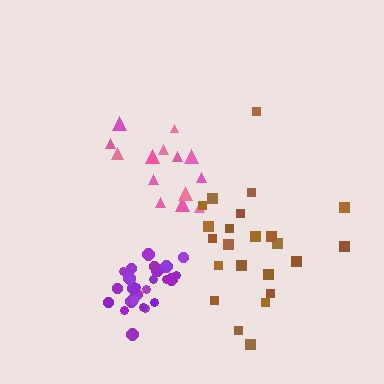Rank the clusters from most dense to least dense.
purple, pink, brown.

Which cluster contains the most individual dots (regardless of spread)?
Purple (27).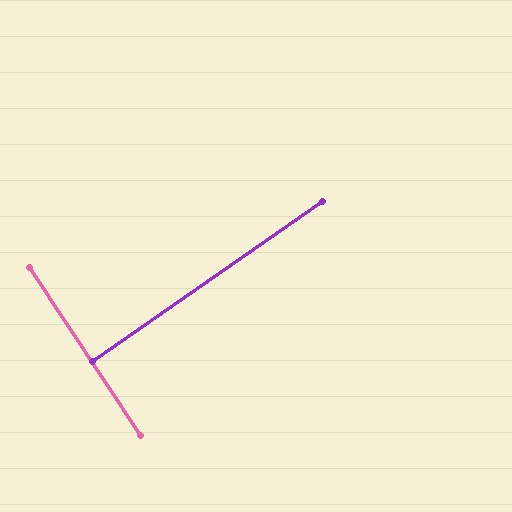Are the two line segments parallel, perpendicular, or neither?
Perpendicular — they meet at approximately 88°.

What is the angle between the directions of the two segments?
Approximately 88 degrees.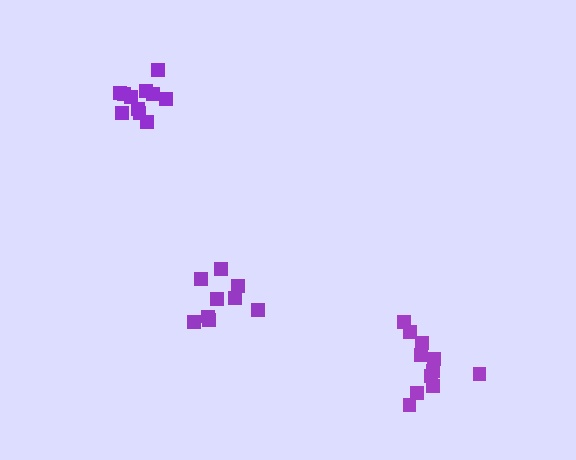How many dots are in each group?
Group 1: 9 dots, Group 2: 11 dots, Group 3: 11 dots (31 total).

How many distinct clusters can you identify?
There are 3 distinct clusters.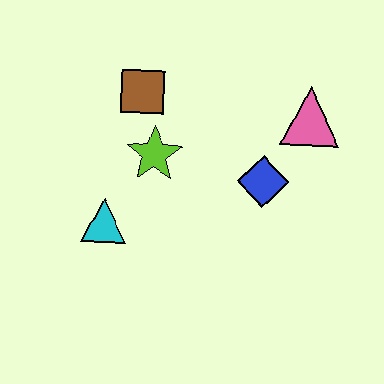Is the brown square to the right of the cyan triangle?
Yes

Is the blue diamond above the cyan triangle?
Yes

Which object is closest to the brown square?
The lime star is closest to the brown square.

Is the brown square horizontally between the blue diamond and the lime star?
No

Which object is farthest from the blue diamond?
The cyan triangle is farthest from the blue diamond.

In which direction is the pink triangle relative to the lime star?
The pink triangle is to the right of the lime star.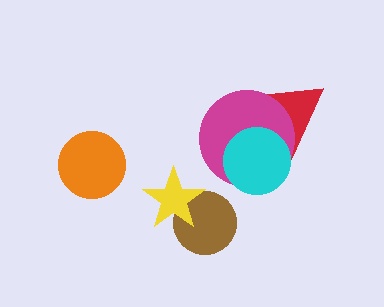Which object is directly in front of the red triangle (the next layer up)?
The magenta circle is directly in front of the red triangle.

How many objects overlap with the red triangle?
2 objects overlap with the red triangle.